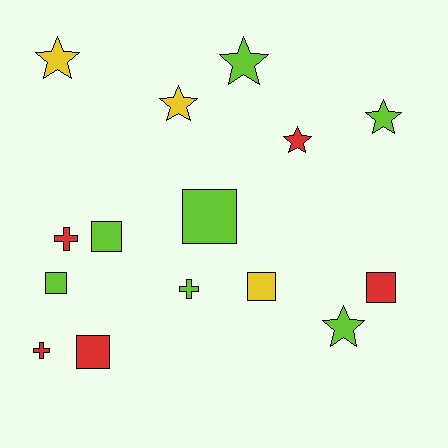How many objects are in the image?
There are 15 objects.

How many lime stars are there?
There are 3 lime stars.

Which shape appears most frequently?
Star, with 6 objects.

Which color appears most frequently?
Lime, with 7 objects.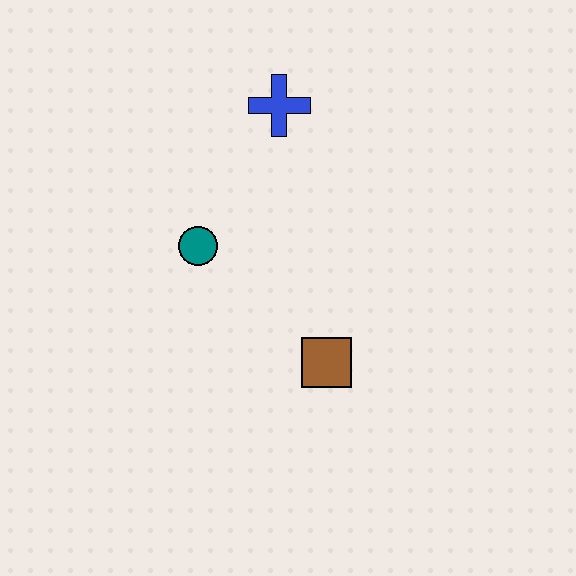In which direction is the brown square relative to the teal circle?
The brown square is to the right of the teal circle.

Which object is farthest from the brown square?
The blue cross is farthest from the brown square.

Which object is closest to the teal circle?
The blue cross is closest to the teal circle.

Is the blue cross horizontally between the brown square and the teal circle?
Yes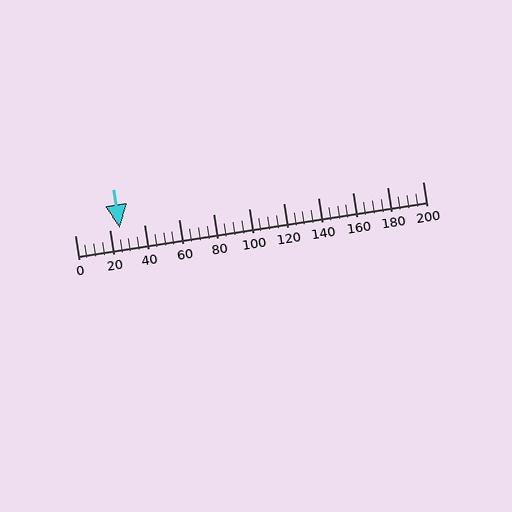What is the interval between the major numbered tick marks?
The major tick marks are spaced 20 units apart.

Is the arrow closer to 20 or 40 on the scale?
The arrow is closer to 20.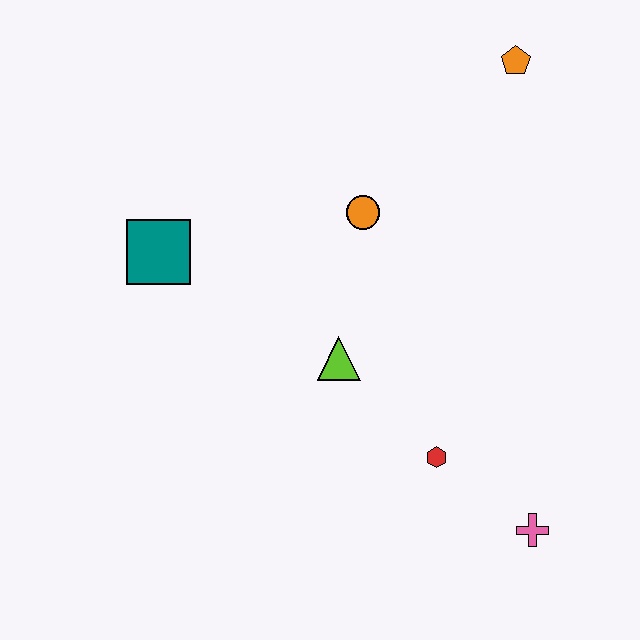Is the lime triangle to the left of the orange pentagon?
Yes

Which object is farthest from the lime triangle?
The orange pentagon is farthest from the lime triangle.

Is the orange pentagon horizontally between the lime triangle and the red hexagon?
No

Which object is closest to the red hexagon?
The pink cross is closest to the red hexagon.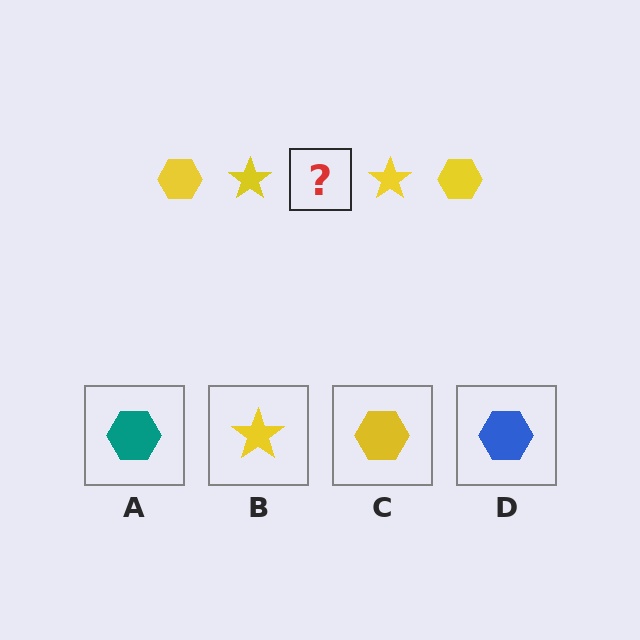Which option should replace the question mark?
Option C.